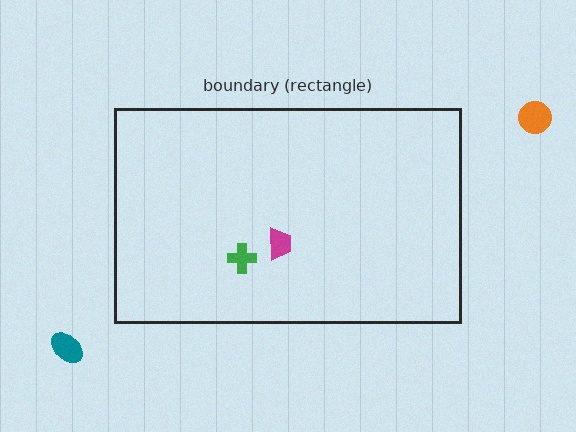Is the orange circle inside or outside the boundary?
Outside.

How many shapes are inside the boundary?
2 inside, 2 outside.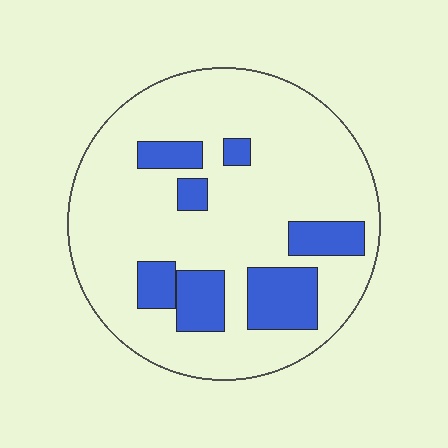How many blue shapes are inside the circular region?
7.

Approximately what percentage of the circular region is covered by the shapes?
Approximately 20%.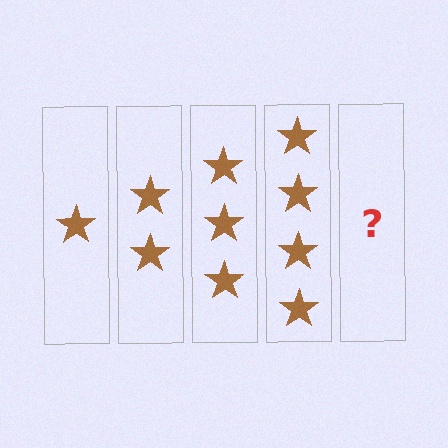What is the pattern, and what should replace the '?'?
The pattern is that each step adds one more star. The '?' should be 5 stars.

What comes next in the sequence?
The next element should be 5 stars.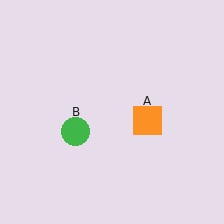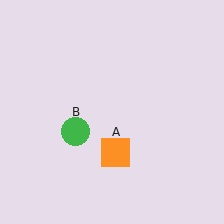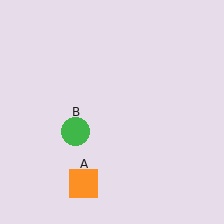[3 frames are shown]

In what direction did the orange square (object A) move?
The orange square (object A) moved down and to the left.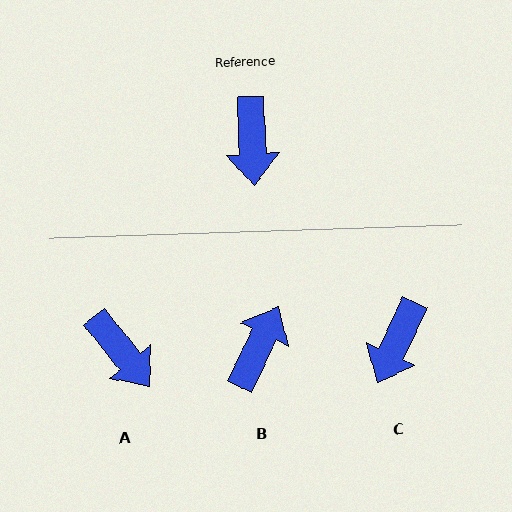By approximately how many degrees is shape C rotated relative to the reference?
Approximately 28 degrees clockwise.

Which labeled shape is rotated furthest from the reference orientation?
B, about 152 degrees away.